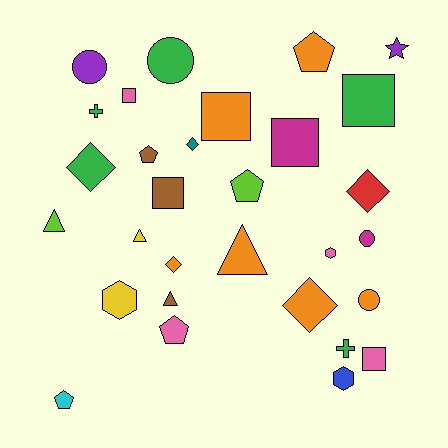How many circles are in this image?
There are 4 circles.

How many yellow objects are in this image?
There are 2 yellow objects.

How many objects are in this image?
There are 30 objects.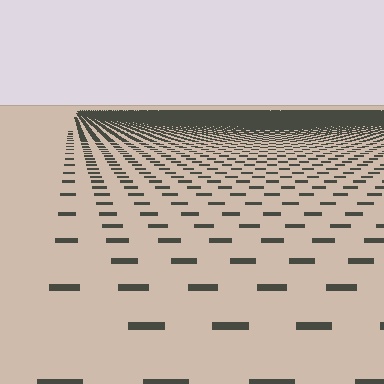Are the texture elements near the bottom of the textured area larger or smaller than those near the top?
Larger. Near the bottom, elements are closer to the viewer and appear at a bigger on-screen size.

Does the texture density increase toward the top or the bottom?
Density increases toward the top.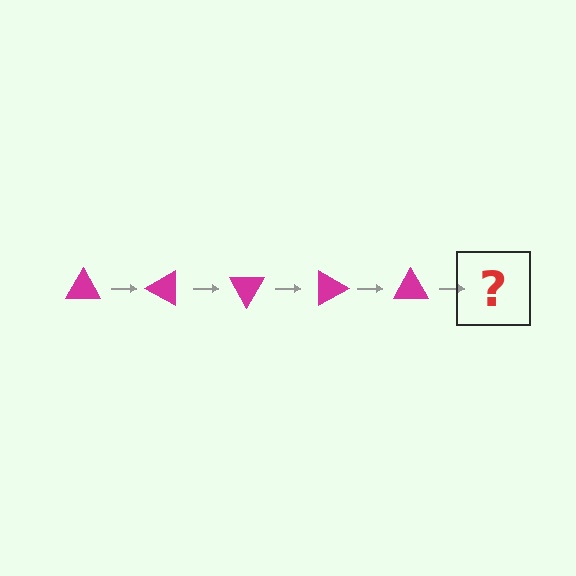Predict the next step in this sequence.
The next step is a magenta triangle rotated 150 degrees.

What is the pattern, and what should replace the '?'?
The pattern is that the triangle rotates 30 degrees each step. The '?' should be a magenta triangle rotated 150 degrees.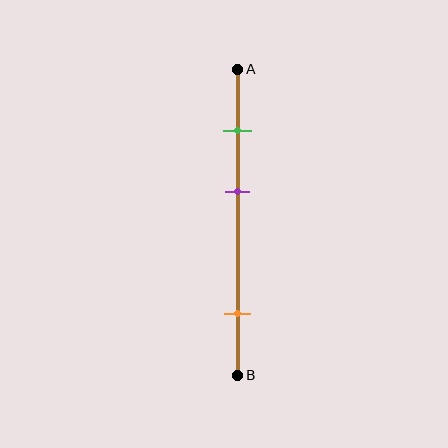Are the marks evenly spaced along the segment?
No, the marks are not evenly spaced.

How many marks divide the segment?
There are 3 marks dividing the segment.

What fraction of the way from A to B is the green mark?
The green mark is approximately 20% (0.2) of the way from A to B.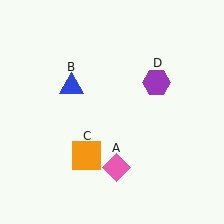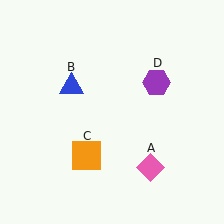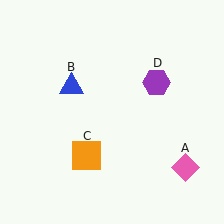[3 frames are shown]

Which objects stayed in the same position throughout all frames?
Blue triangle (object B) and orange square (object C) and purple hexagon (object D) remained stationary.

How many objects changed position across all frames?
1 object changed position: pink diamond (object A).